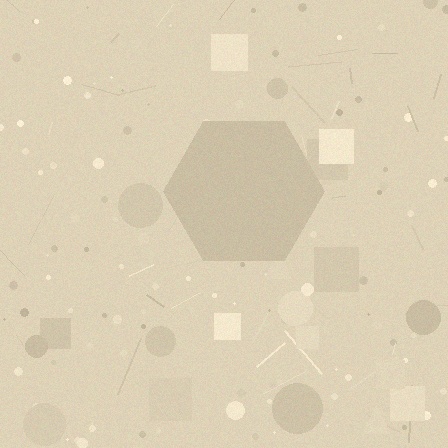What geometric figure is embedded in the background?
A hexagon is embedded in the background.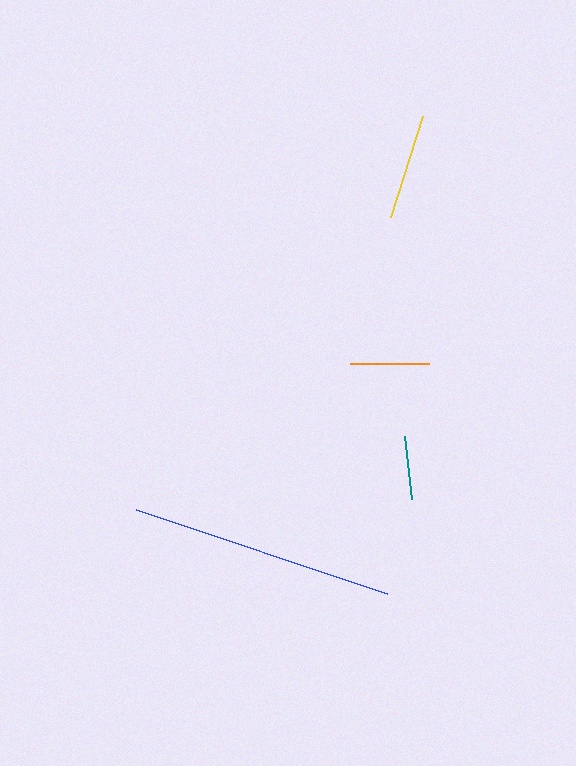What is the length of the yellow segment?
The yellow segment is approximately 106 pixels long.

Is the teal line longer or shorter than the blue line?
The blue line is longer than the teal line.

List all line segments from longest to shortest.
From longest to shortest: blue, yellow, orange, teal.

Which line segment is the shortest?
The teal line is the shortest at approximately 64 pixels.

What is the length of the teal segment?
The teal segment is approximately 64 pixels long.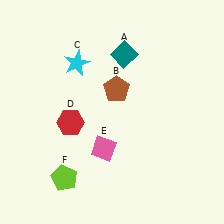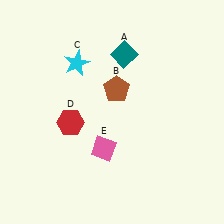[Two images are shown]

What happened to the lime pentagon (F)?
The lime pentagon (F) was removed in Image 2. It was in the bottom-left area of Image 1.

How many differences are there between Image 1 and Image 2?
There is 1 difference between the two images.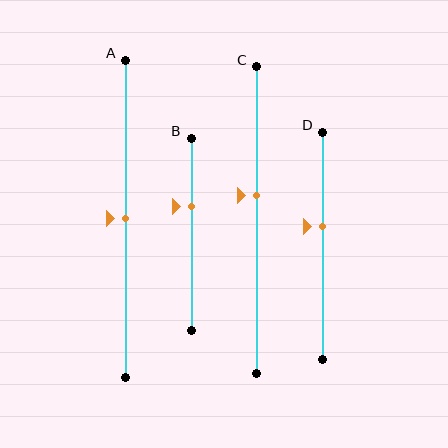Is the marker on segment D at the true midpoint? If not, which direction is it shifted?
No, the marker on segment D is shifted upward by about 8% of the segment length.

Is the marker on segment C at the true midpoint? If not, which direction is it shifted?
No, the marker on segment C is shifted upward by about 8% of the segment length.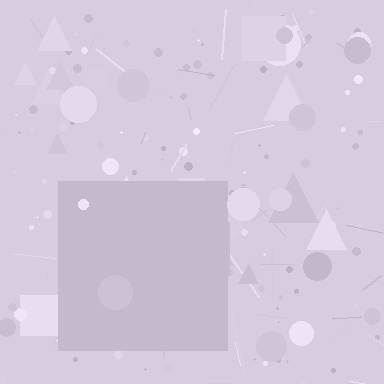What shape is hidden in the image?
A square is hidden in the image.